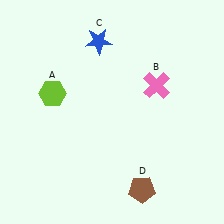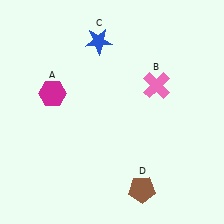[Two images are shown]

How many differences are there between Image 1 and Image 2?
There is 1 difference between the two images.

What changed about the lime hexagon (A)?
In Image 1, A is lime. In Image 2, it changed to magenta.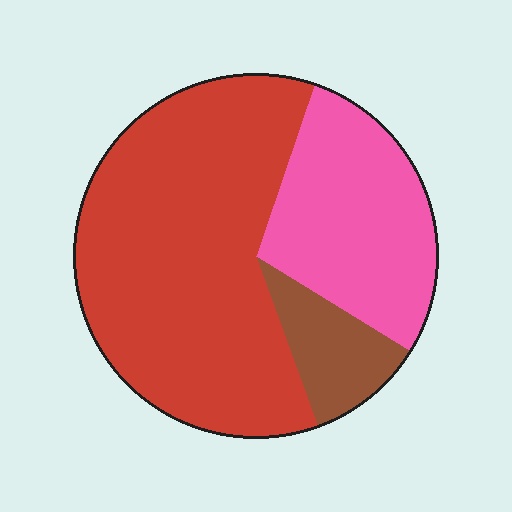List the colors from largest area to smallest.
From largest to smallest: red, pink, brown.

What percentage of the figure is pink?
Pink covers roughly 30% of the figure.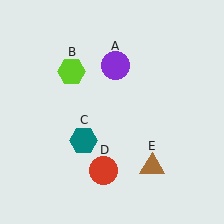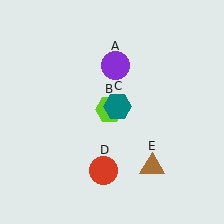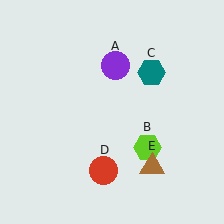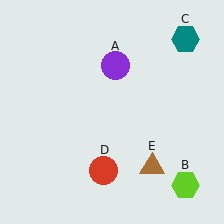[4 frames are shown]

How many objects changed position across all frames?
2 objects changed position: lime hexagon (object B), teal hexagon (object C).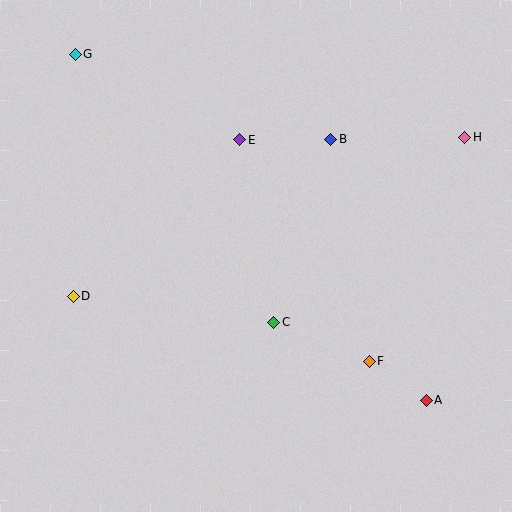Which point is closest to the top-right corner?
Point H is closest to the top-right corner.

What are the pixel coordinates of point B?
Point B is at (331, 139).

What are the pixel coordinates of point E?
Point E is at (240, 140).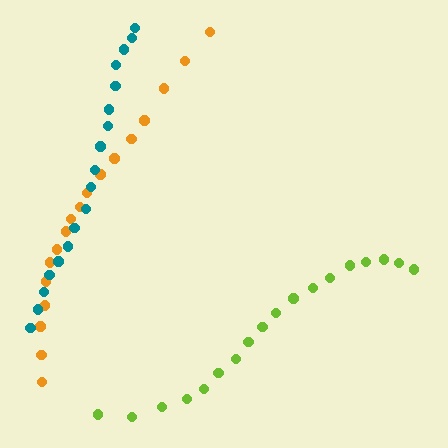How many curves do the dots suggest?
There are 3 distinct paths.